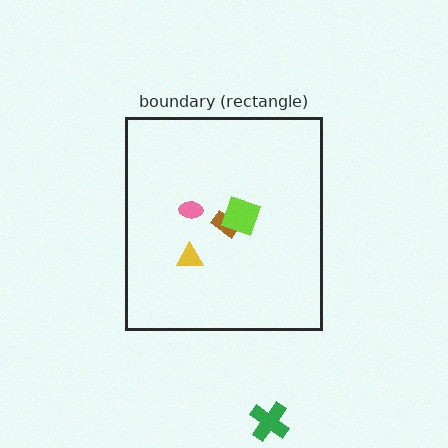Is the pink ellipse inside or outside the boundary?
Inside.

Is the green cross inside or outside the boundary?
Outside.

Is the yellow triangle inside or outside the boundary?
Inside.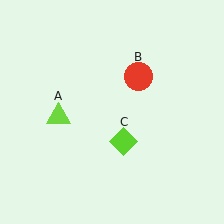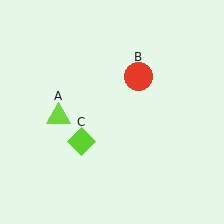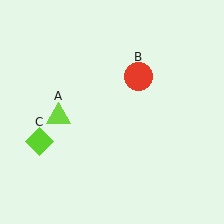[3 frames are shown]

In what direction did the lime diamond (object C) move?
The lime diamond (object C) moved left.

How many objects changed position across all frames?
1 object changed position: lime diamond (object C).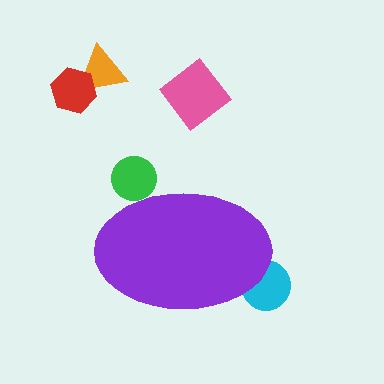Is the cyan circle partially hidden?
Yes, the cyan circle is partially hidden behind the purple ellipse.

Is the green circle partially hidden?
Yes, the green circle is partially hidden behind the purple ellipse.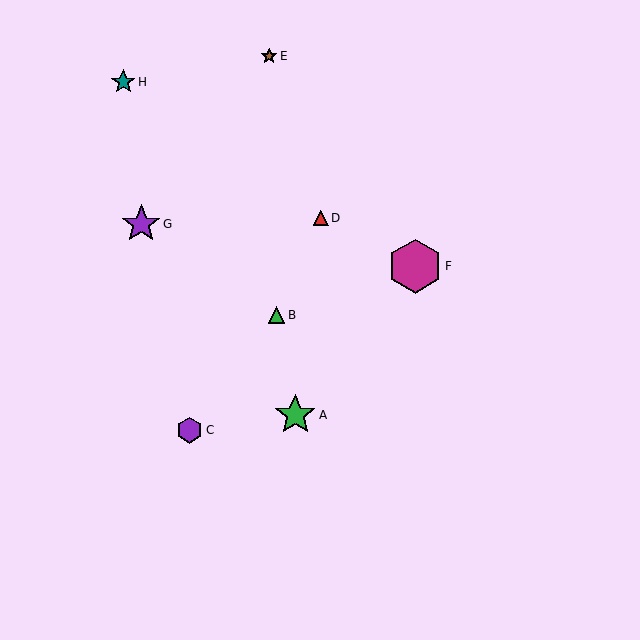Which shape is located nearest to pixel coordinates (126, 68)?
The teal star (labeled H) at (123, 82) is nearest to that location.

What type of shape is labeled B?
Shape B is a green triangle.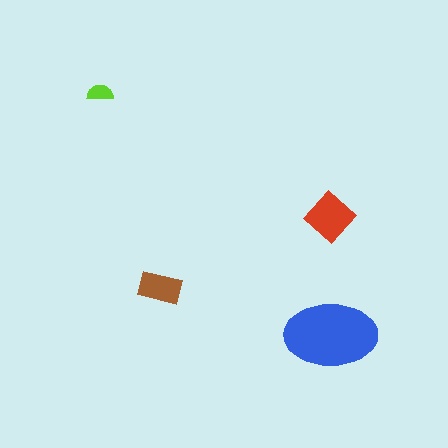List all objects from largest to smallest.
The blue ellipse, the red diamond, the brown rectangle, the lime semicircle.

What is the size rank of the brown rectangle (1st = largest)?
3rd.